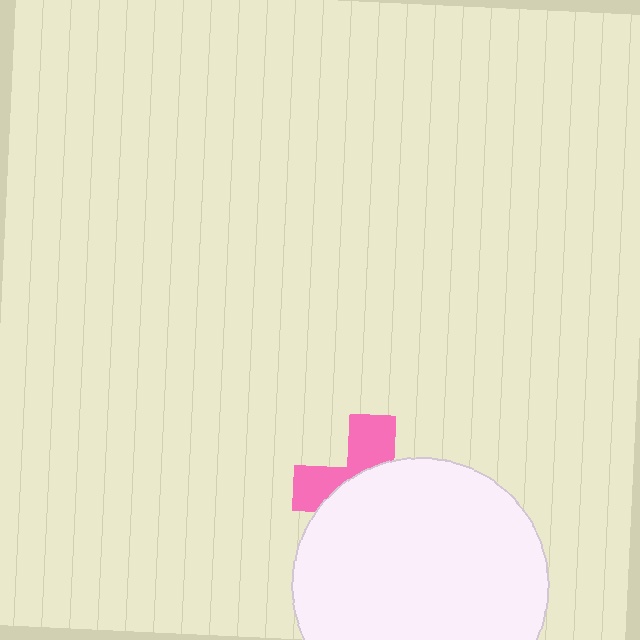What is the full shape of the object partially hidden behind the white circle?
The partially hidden object is a pink cross.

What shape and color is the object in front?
The object in front is a white circle.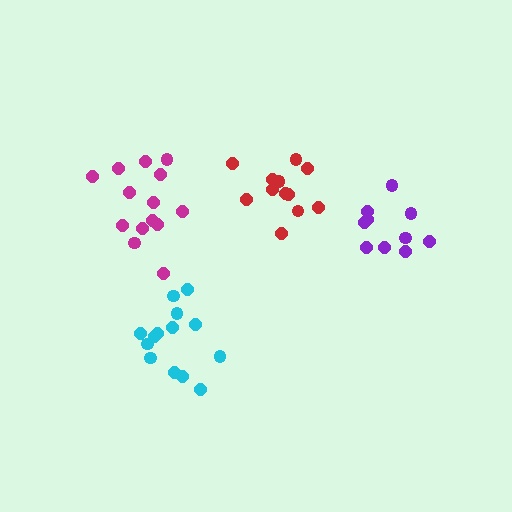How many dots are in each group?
Group 1: 14 dots, Group 2: 14 dots, Group 3: 12 dots, Group 4: 10 dots (50 total).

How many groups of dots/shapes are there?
There are 4 groups.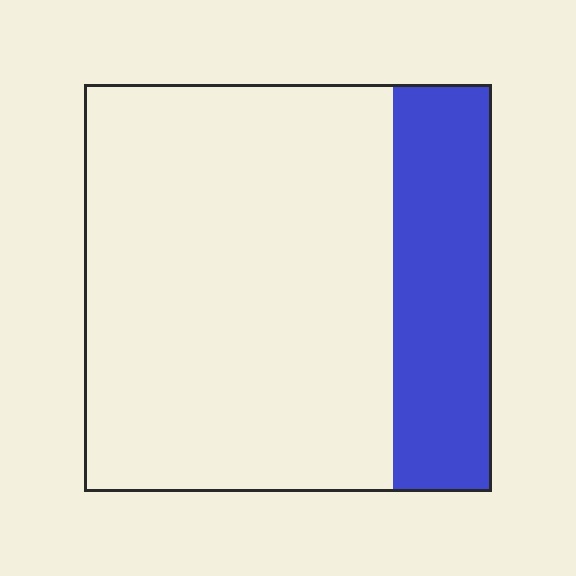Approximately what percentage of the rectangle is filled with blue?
Approximately 25%.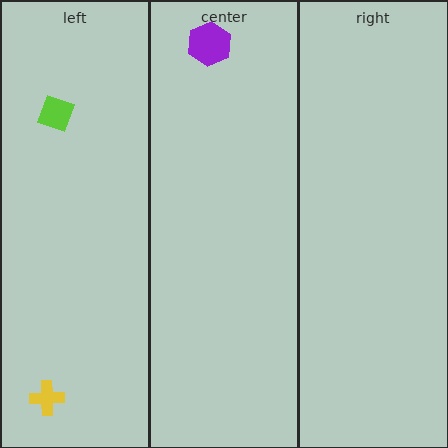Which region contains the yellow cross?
The left region.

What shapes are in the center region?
The purple hexagon.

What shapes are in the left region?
The yellow cross, the lime diamond.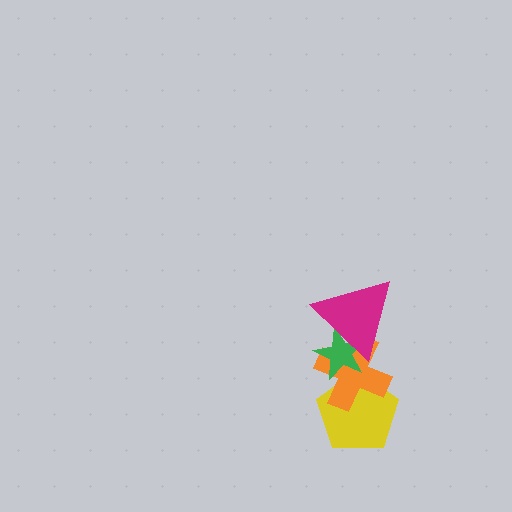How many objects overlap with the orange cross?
3 objects overlap with the orange cross.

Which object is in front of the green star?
The magenta triangle is in front of the green star.